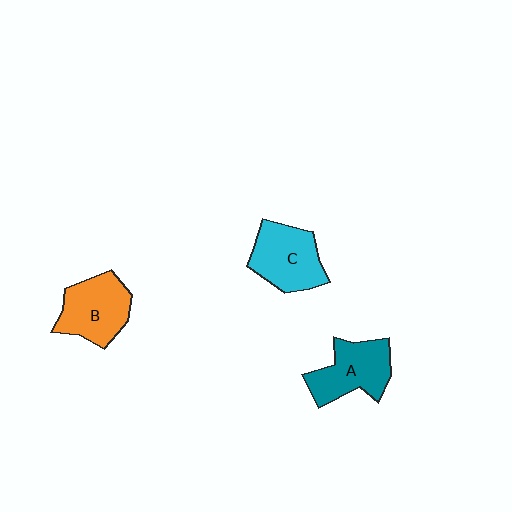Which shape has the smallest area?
Shape A (teal).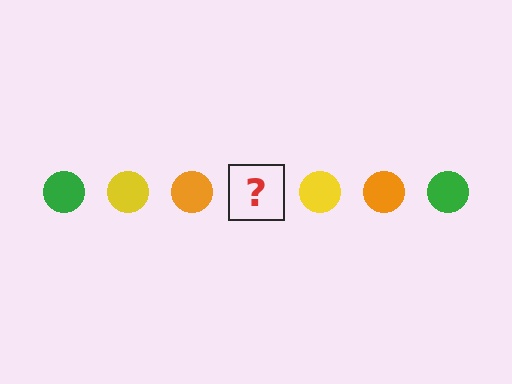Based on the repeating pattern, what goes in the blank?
The blank should be a green circle.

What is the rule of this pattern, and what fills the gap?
The rule is that the pattern cycles through green, yellow, orange circles. The gap should be filled with a green circle.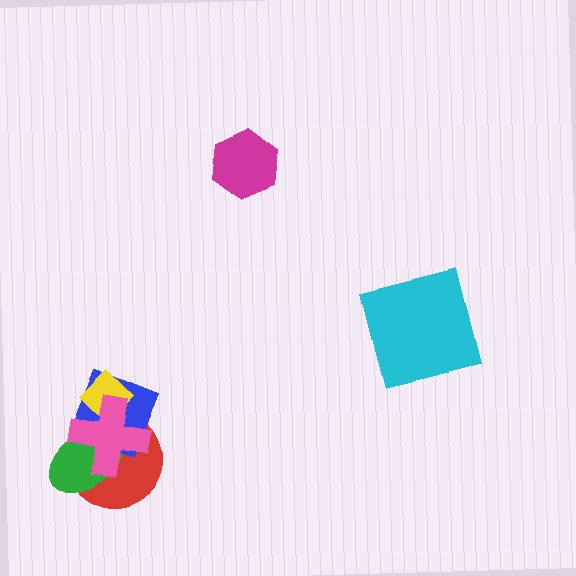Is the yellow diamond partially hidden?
Yes, it is partially covered by another shape.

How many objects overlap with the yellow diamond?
3 objects overlap with the yellow diamond.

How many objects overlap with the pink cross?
4 objects overlap with the pink cross.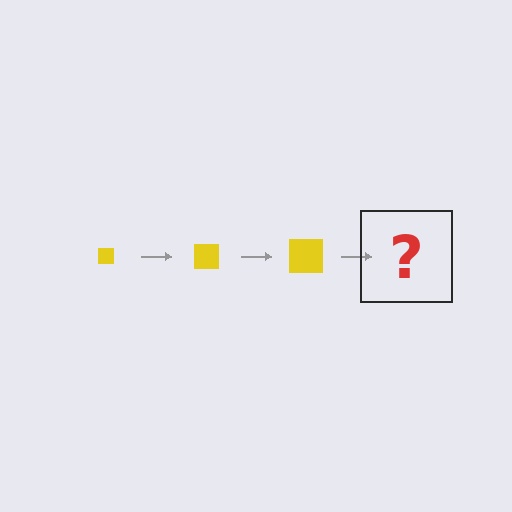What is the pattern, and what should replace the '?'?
The pattern is that the square gets progressively larger each step. The '?' should be a yellow square, larger than the previous one.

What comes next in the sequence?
The next element should be a yellow square, larger than the previous one.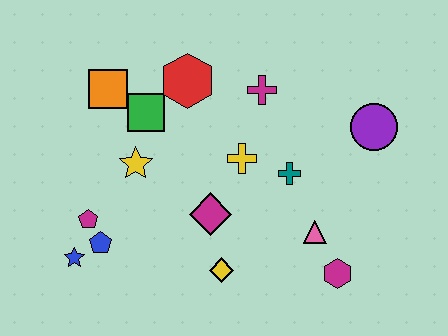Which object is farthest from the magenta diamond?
The purple circle is farthest from the magenta diamond.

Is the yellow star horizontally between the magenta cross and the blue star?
Yes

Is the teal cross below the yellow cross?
Yes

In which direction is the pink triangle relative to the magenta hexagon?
The pink triangle is above the magenta hexagon.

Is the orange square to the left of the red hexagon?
Yes